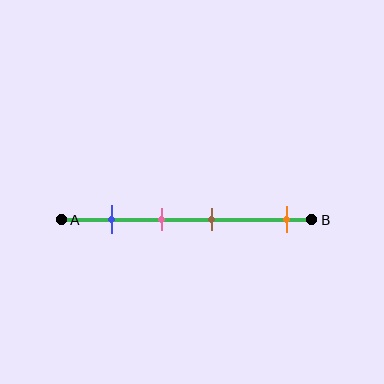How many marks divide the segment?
There are 4 marks dividing the segment.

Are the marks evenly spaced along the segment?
No, the marks are not evenly spaced.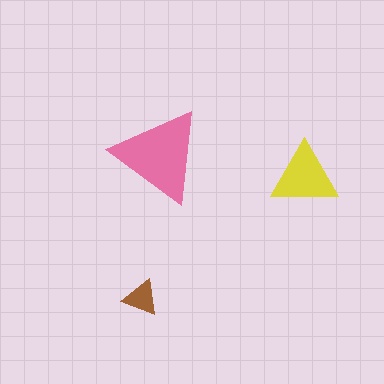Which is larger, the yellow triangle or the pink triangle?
The pink one.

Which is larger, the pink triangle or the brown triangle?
The pink one.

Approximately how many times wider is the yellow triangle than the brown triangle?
About 2 times wider.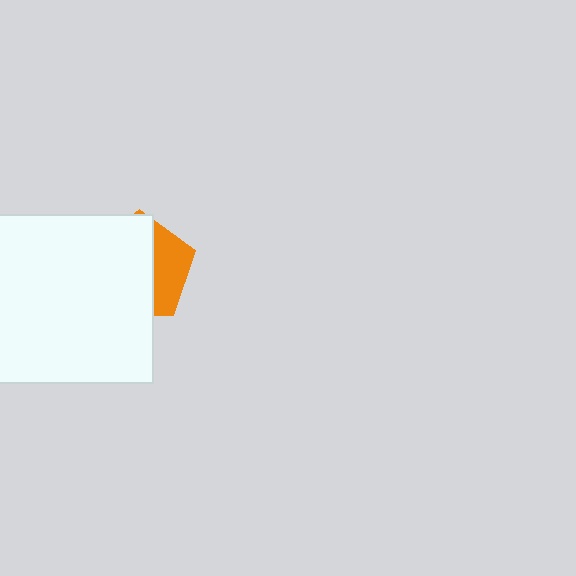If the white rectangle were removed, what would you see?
You would see the complete orange pentagon.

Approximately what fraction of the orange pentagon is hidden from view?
Roughly 67% of the orange pentagon is hidden behind the white rectangle.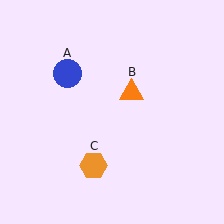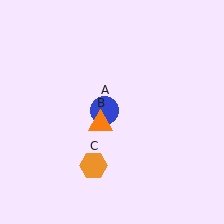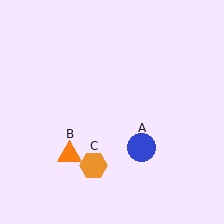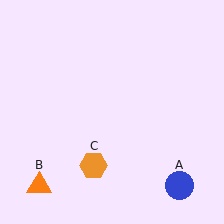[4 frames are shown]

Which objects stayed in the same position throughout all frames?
Orange hexagon (object C) remained stationary.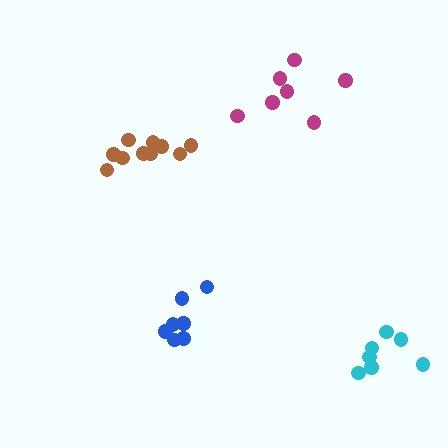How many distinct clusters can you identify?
There are 4 distinct clusters.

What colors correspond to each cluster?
The clusters are colored: brown, blue, cyan, magenta.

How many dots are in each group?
Group 1: 10 dots, Group 2: 7 dots, Group 3: 7 dots, Group 4: 7 dots (31 total).